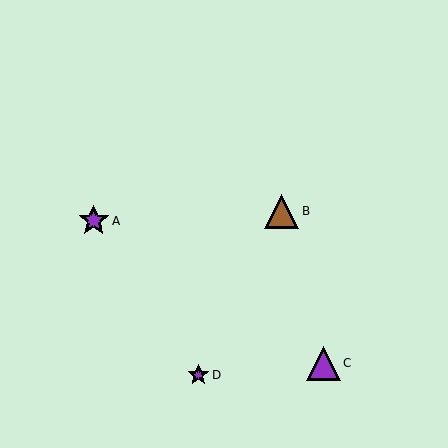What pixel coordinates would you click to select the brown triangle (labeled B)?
Click at (282, 211) to select the brown triangle B.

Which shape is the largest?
The brown triangle (labeled B) is the largest.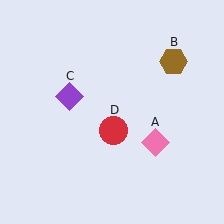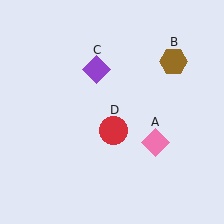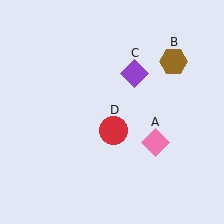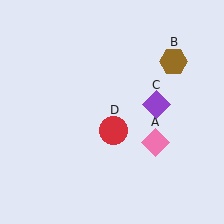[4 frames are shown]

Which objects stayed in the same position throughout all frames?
Pink diamond (object A) and brown hexagon (object B) and red circle (object D) remained stationary.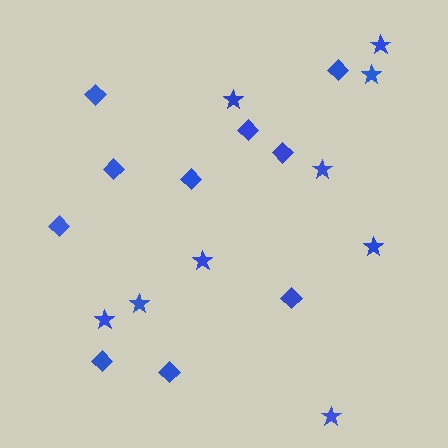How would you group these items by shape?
There are 2 groups: one group of stars (9) and one group of diamonds (10).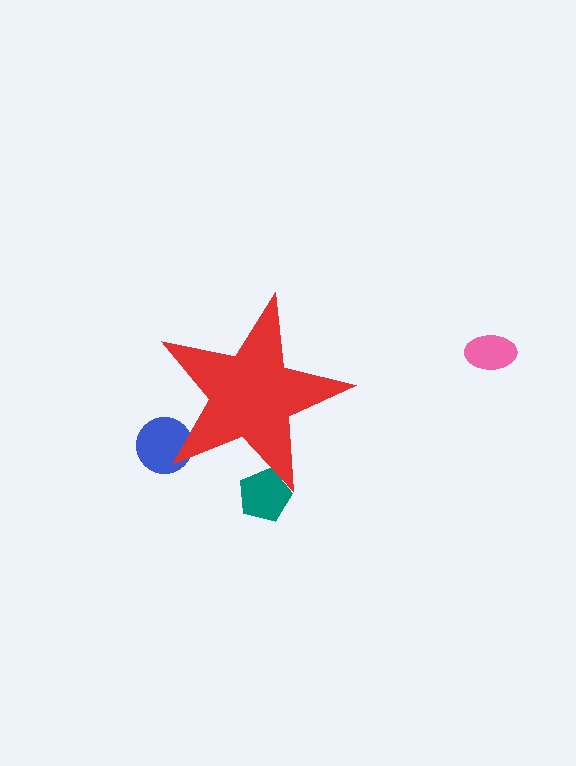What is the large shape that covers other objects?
A red star.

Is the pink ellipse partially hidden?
No, the pink ellipse is fully visible.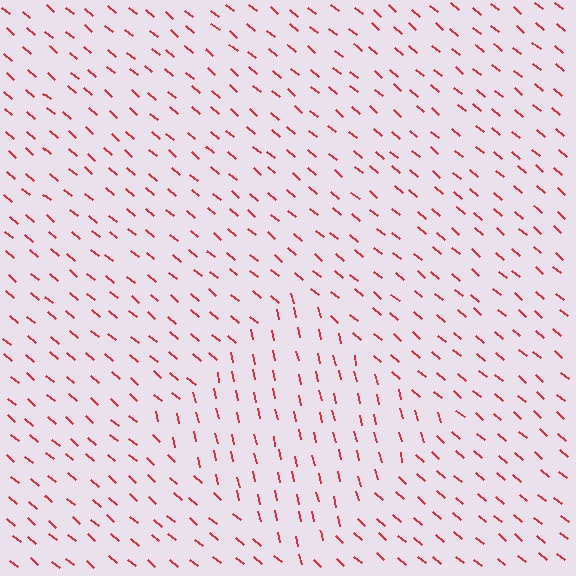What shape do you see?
I see a diamond.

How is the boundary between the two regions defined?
The boundary is defined purely by a change in line orientation (approximately 36 degrees difference). All lines are the same color and thickness.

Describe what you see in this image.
The image is filled with small red line segments. A diamond region in the image has lines oriented differently from the surrounding lines, creating a visible texture boundary.